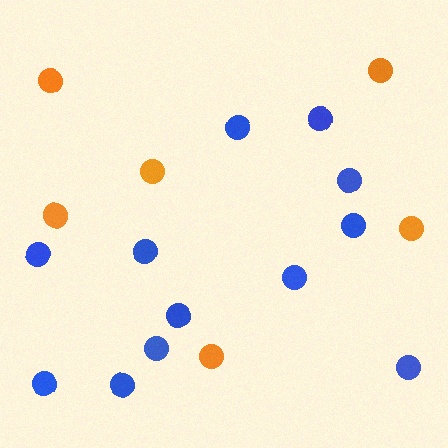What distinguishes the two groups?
There are 2 groups: one group of blue circles (12) and one group of orange circles (6).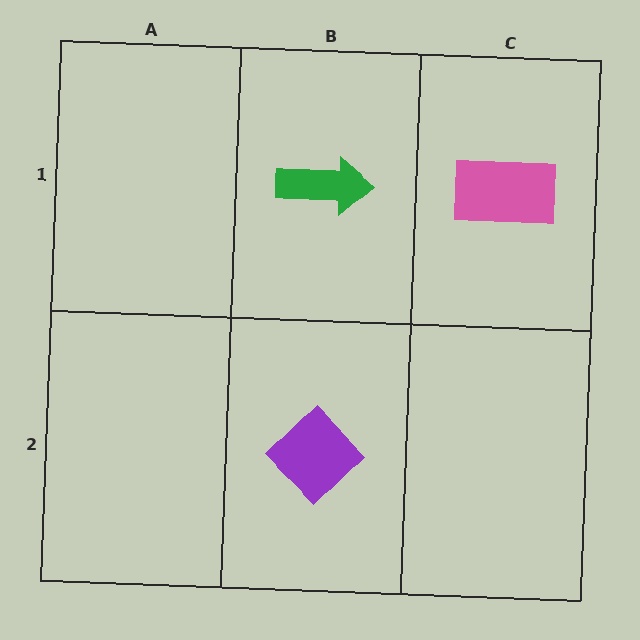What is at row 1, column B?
A green arrow.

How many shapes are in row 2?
1 shape.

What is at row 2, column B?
A purple diamond.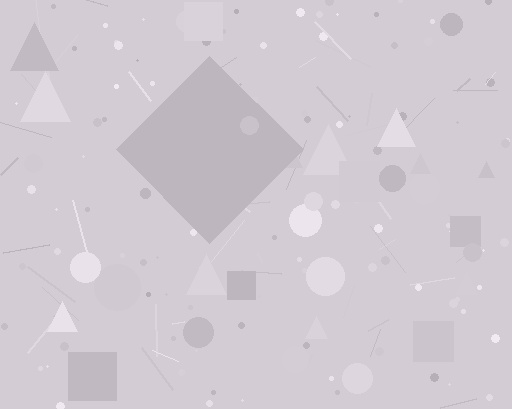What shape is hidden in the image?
A diamond is hidden in the image.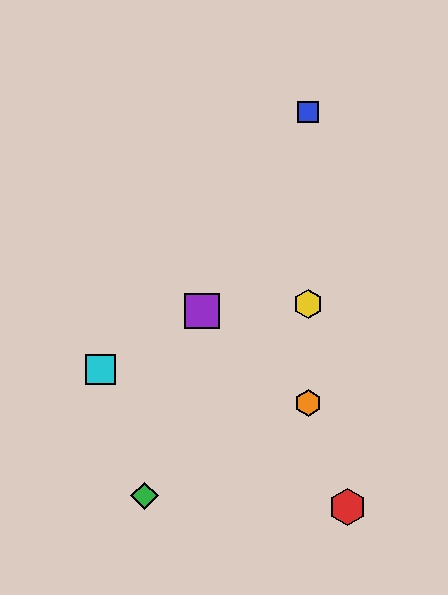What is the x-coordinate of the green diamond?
The green diamond is at x≈145.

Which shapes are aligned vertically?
The blue square, the yellow hexagon, the orange hexagon are aligned vertically.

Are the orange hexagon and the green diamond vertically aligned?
No, the orange hexagon is at x≈308 and the green diamond is at x≈145.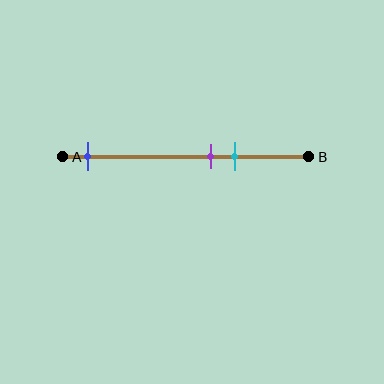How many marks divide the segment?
There are 3 marks dividing the segment.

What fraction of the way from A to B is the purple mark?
The purple mark is approximately 60% (0.6) of the way from A to B.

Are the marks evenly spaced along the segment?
No, the marks are not evenly spaced.